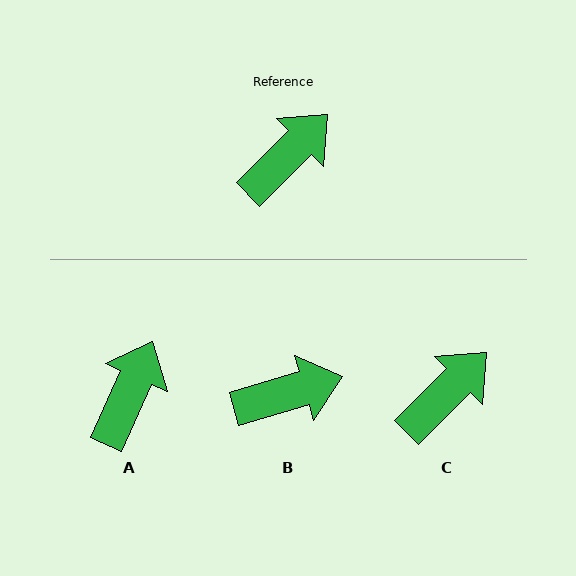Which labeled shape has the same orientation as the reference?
C.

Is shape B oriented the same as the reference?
No, it is off by about 28 degrees.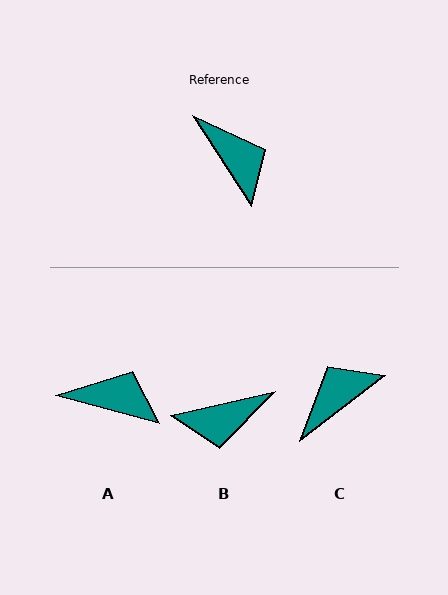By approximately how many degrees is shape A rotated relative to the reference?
Approximately 42 degrees counter-clockwise.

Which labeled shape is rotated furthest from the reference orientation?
B, about 110 degrees away.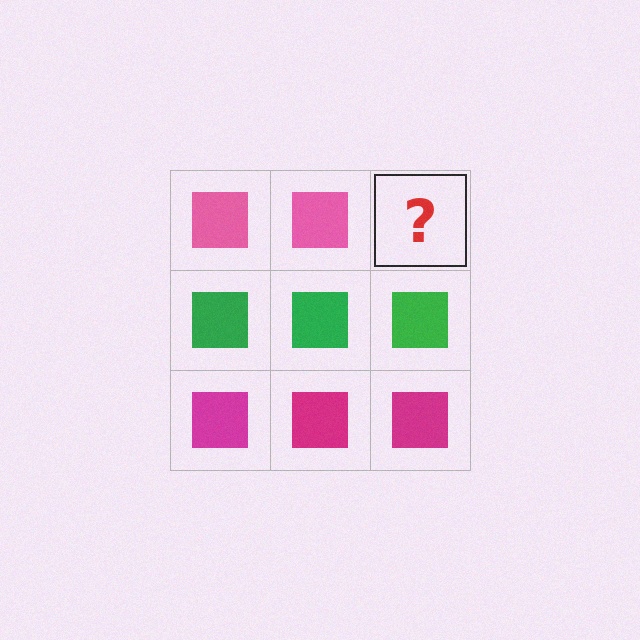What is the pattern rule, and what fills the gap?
The rule is that each row has a consistent color. The gap should be filled with a pink square.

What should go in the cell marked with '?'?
The missing cell should contain a pink square.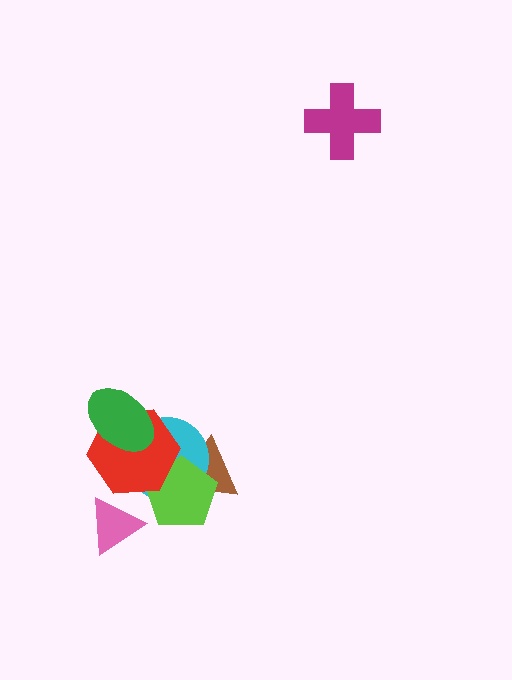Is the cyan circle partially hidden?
Yes, it is partially covered by another shape.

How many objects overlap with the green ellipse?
2 objects overlap with the green ellipse.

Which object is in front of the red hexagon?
The green ellipse is in front of the red hexagon.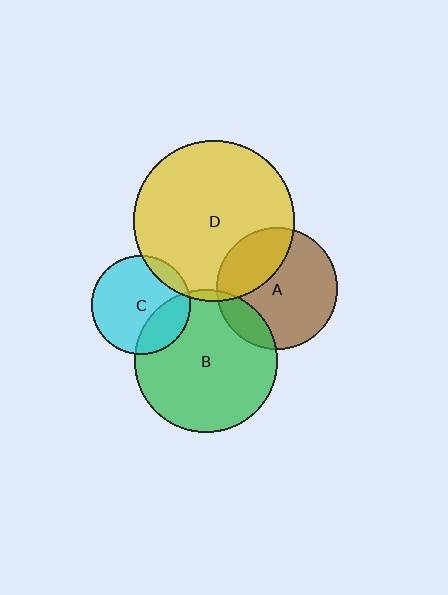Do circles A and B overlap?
Yes.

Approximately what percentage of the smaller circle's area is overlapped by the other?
Approximately 15%.